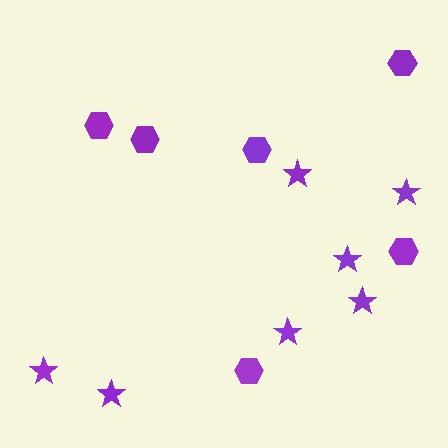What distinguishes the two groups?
There are 2 groups: one group of hexagons (6) and one group of stars (7).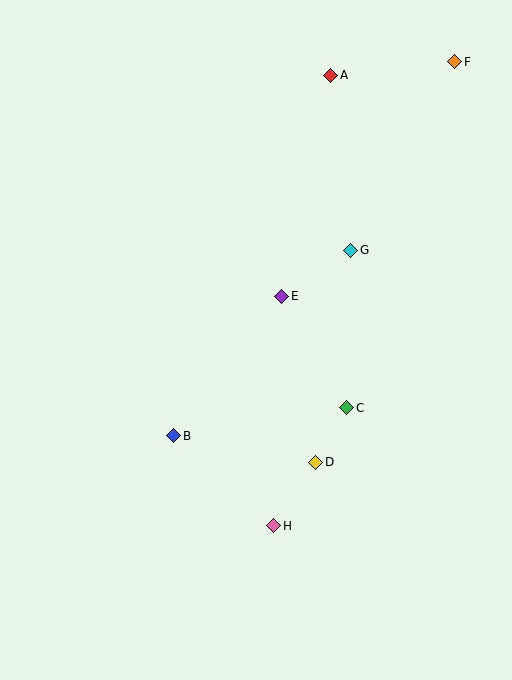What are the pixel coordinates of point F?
Point F is at (455, 62).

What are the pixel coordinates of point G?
Point G is at (351, 250).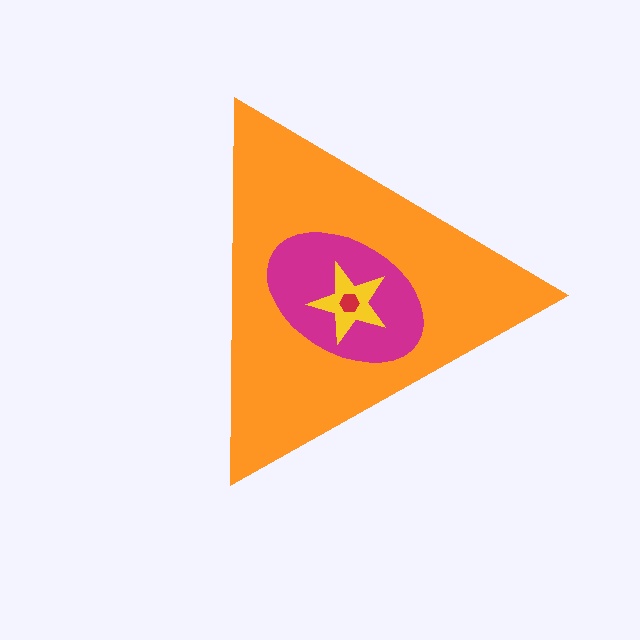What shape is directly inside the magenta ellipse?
The yellow star.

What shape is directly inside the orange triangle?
The magenta ellipse.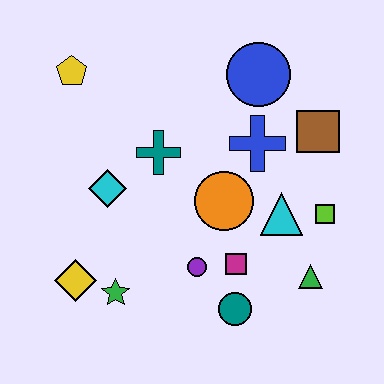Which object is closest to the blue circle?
The blue cross is closest to the blue circle.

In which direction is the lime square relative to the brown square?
The lime square is below the brown square.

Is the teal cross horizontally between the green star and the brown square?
Yes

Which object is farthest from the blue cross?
The yellow diamond is farthest from the blue cross.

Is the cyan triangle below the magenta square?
No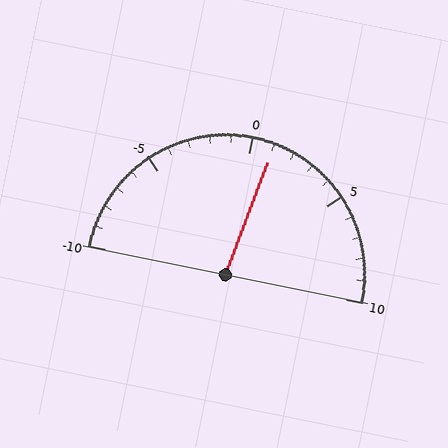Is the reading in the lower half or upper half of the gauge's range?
The reading is in the upper half of the range (-10 to 10).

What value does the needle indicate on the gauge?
The needle indicates approximately 1.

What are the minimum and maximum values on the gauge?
The gauge ranges from -10 to 10.